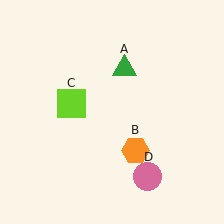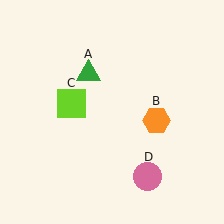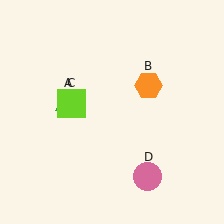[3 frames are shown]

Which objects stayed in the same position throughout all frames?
Lime square (object C) and pink circle (object D) remained stationary.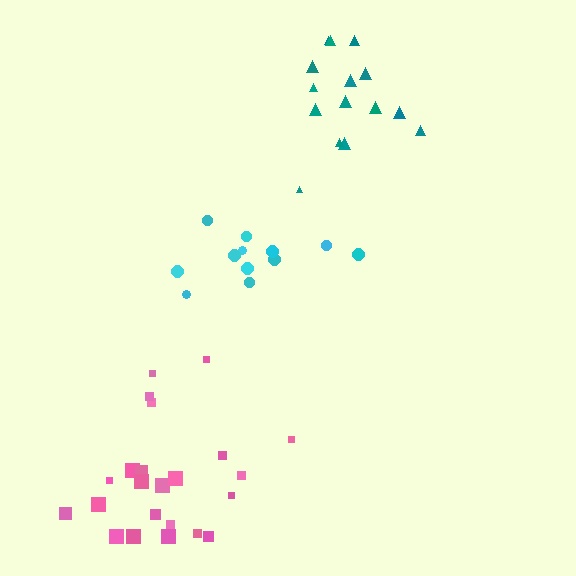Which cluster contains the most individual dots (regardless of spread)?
Pink (23).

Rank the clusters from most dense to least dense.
teal, cyan, pink.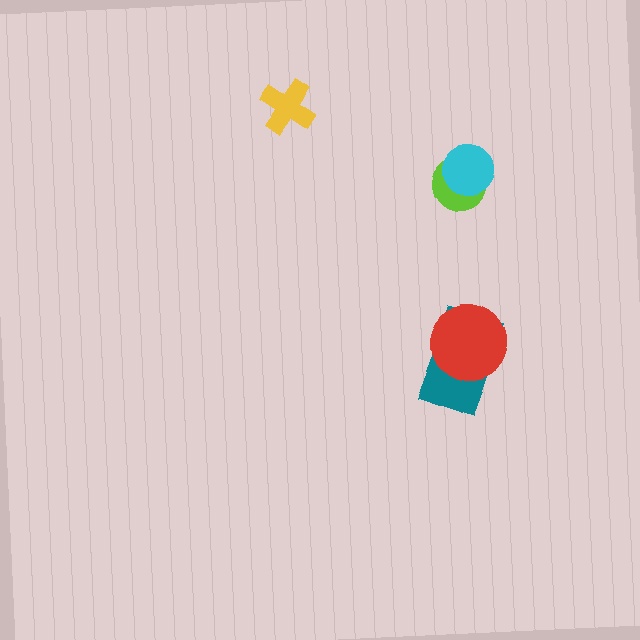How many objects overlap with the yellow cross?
0 objects overlap with the yellow cross.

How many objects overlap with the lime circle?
1 object overlaps with the lime circle.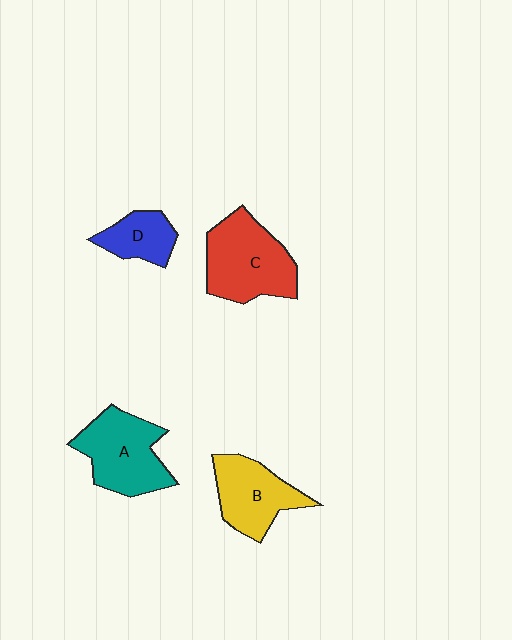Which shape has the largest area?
Shape C (red).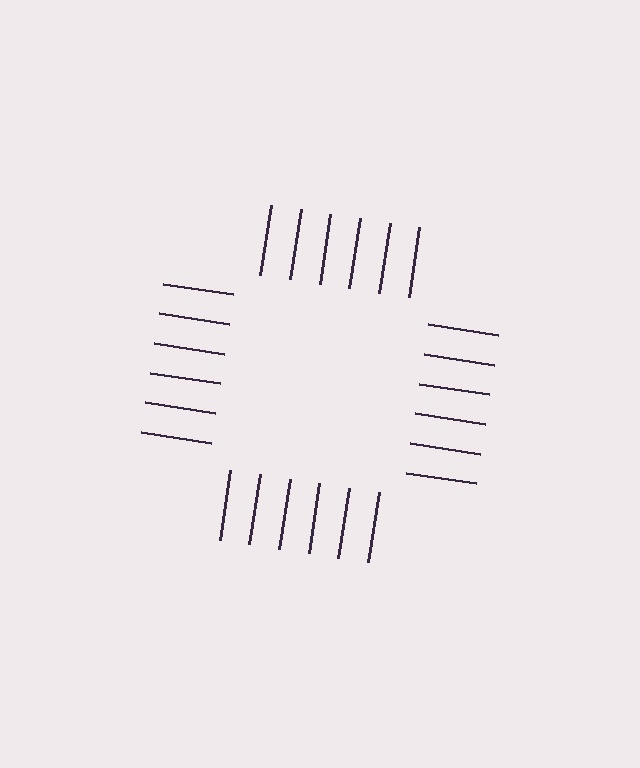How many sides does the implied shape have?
4 sides — the line-ends trace a square.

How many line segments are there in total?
24 — 6 along each of the 4 edges.